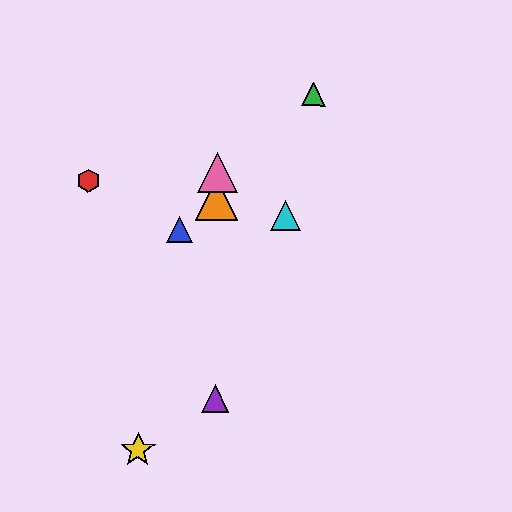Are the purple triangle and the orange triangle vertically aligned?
Yes, both are at x≈215.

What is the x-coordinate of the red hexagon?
The red hexagon is at x≈88.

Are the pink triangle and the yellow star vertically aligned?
No, the pink triangle is at x≈217 and the yellow star is at x≈138.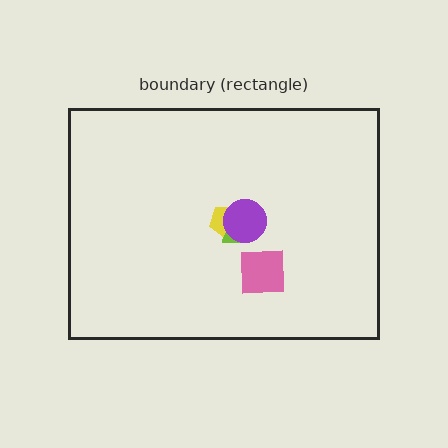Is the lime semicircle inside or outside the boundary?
Inside.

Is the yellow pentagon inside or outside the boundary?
Inside.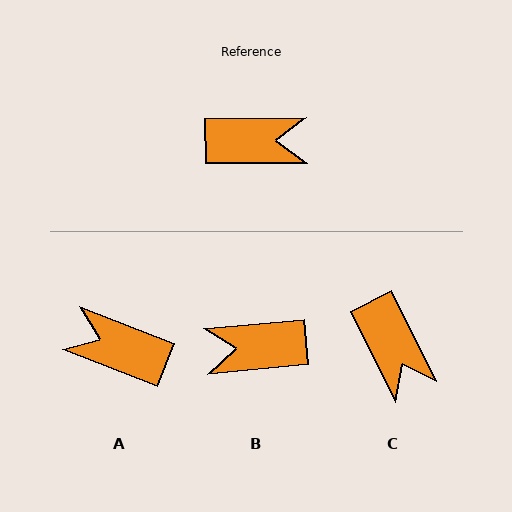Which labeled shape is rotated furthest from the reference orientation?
B, about 175 degrees away.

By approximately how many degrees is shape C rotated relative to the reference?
Approximately 64 degrees clockwise.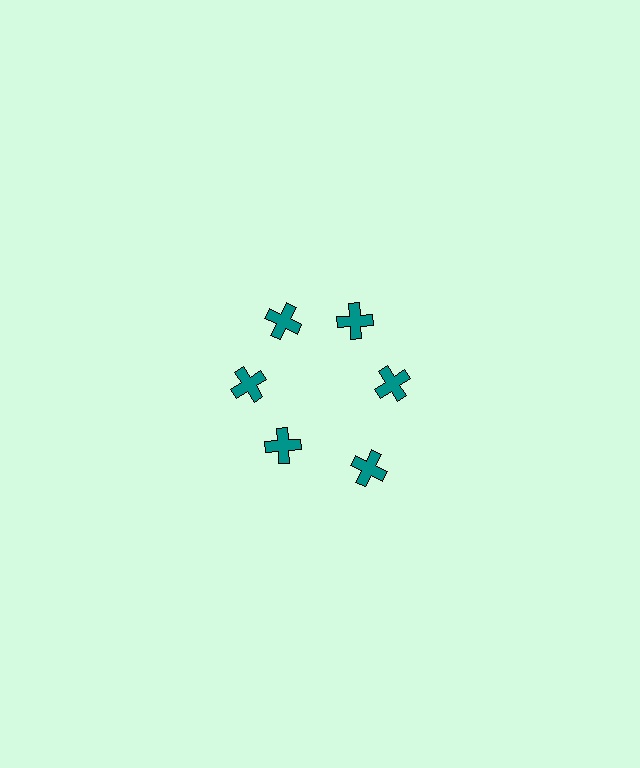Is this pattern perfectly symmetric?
No. The 6 teal crosses are arranged in a ring, but one element near the 5 o'clock position is pushed outward from the center, breaking the 6-fold rotational symmetry.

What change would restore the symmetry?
The symmetry would be restored by moving it inward, back onto the ring so that all 6 crosses sit at equal angles and equal distance from the center.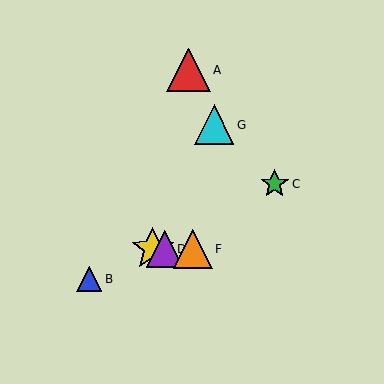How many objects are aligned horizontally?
3 objects (D, E, F) are aligned horizontally.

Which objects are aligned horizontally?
Objects D, E, F are aligned horizontally.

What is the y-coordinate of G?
Object G is at y≈125.